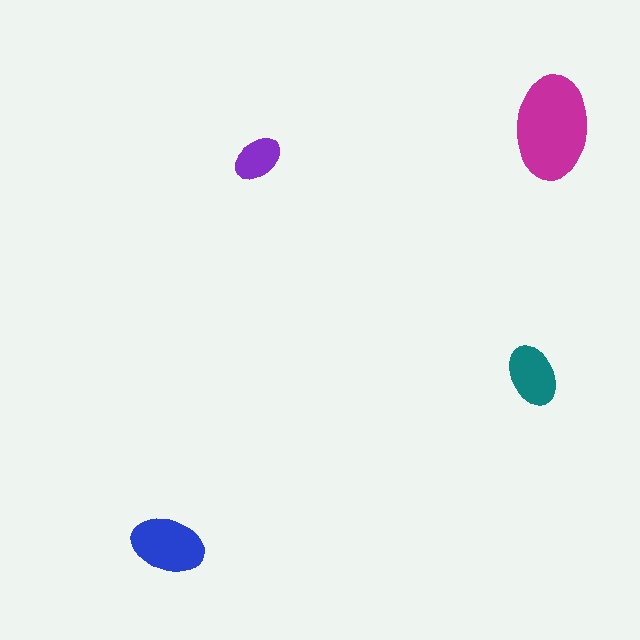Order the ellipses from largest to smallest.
the magenta one, the blue one, the teal one, the purple one.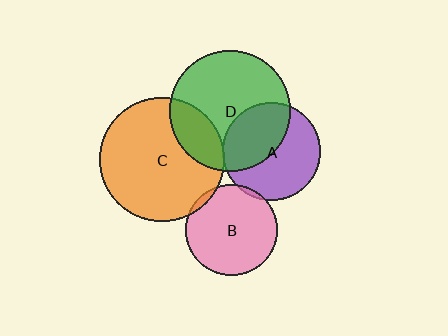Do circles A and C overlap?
Yes.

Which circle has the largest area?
Circle C (orange).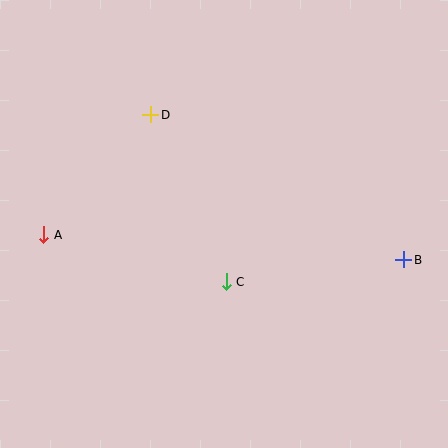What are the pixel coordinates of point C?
Point C is at (226, 282).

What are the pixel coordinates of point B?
Point B is at (404, 260).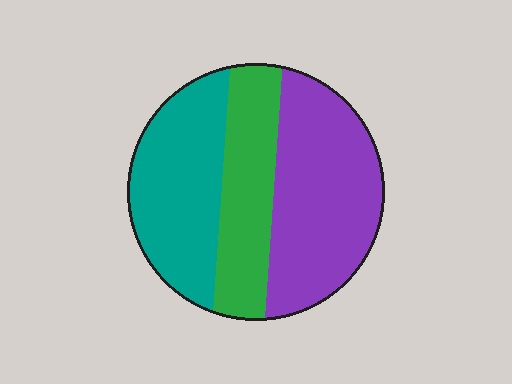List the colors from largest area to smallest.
From largest to smallest: purple, teal, green.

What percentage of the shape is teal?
Teal covers 33% of the shape.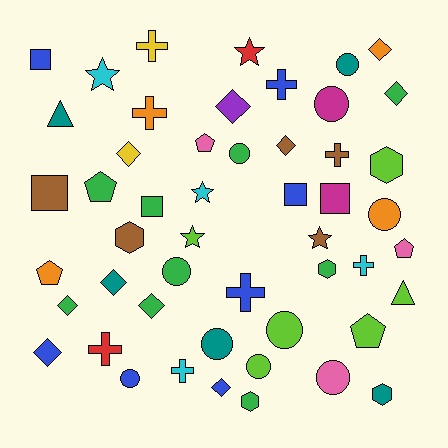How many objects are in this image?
There are 50 objects.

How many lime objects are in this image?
There are 6 lime objects.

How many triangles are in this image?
There are 2 triangles.